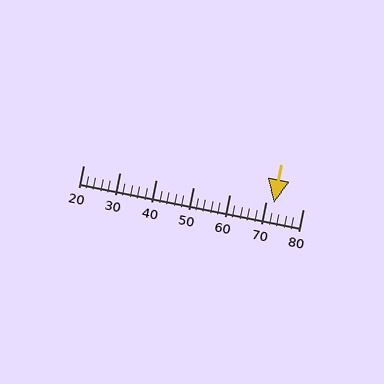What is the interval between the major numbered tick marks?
The major tick marks are spaced 10 units apart.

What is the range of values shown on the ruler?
The ruler shows values from 20 to 80.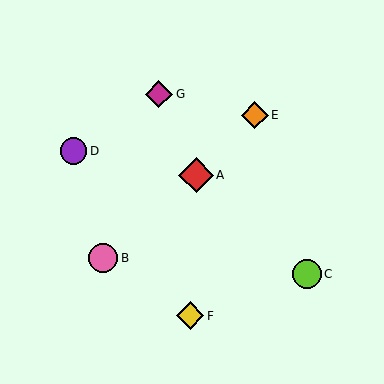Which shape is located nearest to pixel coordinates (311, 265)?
The lime circle (labeled C) at (307, 274) is nearest to that location.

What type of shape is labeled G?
Shape G is a magenta diamond.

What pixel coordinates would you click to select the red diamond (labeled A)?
Click at (196, 175) to select the red diamond A.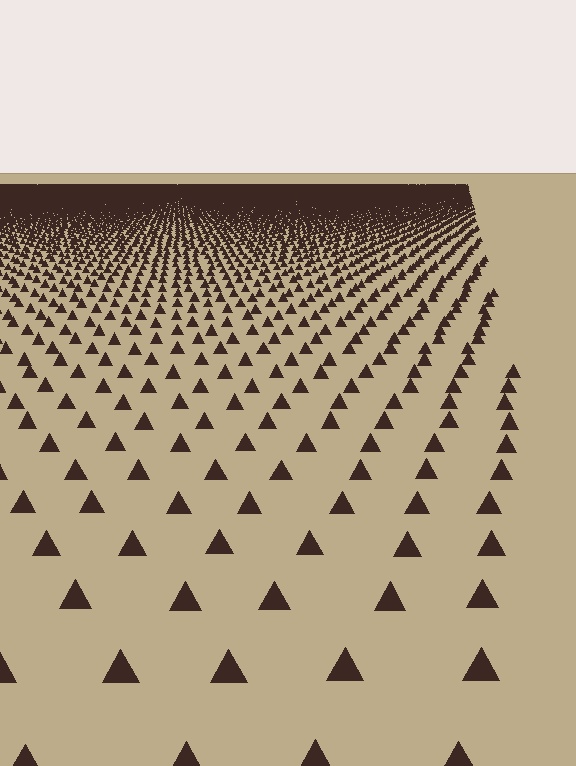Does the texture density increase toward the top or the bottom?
Density increases toward the top.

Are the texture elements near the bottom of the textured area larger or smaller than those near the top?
Larger. Near the bottom, elements are closer to the viewer and appear at a bigger on-screen size.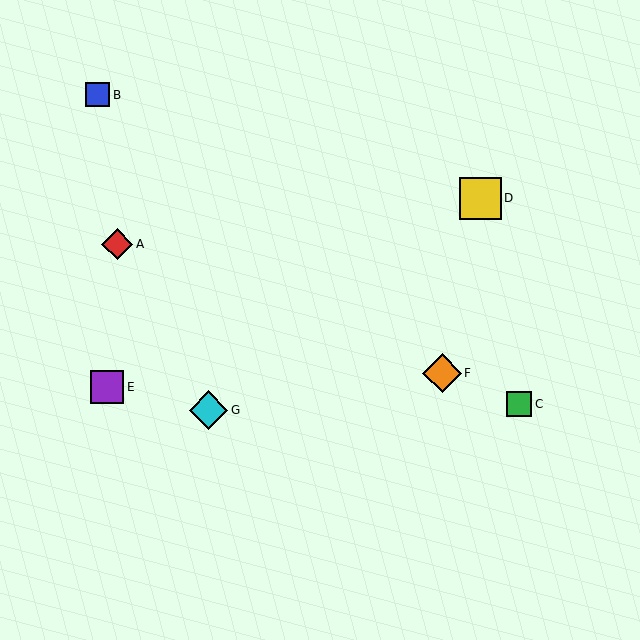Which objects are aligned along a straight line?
Objects A, C, F are aligned along a straight line.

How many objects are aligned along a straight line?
3 objects (A, C, F) are aligned along a straight line.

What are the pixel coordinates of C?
Object C is at (519, 404).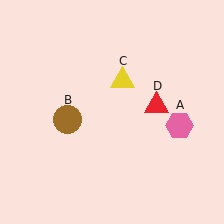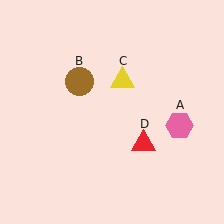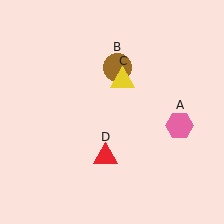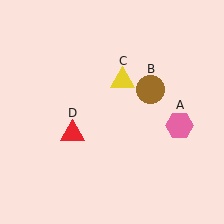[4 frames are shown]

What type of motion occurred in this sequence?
The brown circle (object B), red triangle (object D) rotated clockwise around the center of the scene.